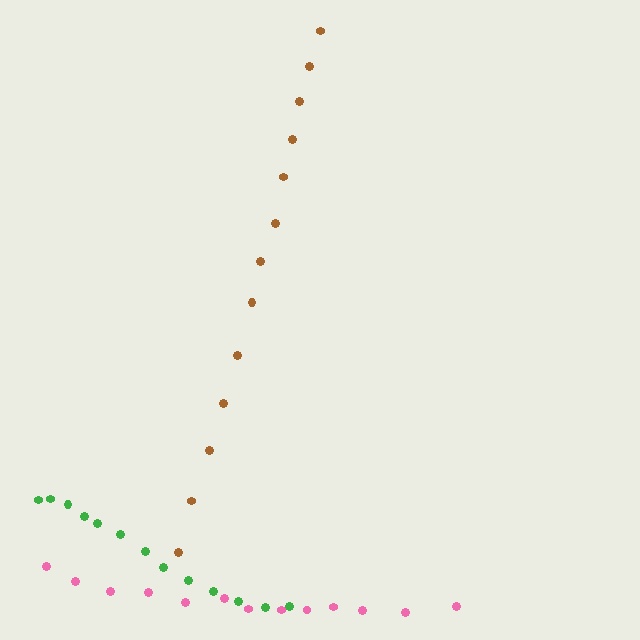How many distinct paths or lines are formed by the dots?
There are 3 distinct paths.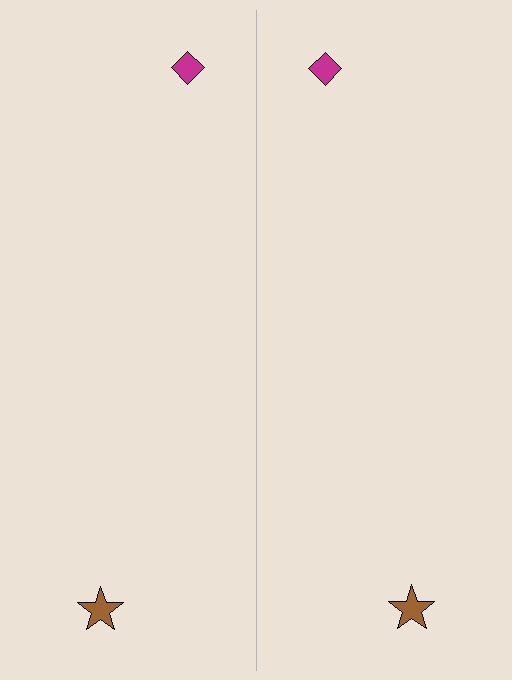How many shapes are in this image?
There are 4 shapes in this image.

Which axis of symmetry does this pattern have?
The pattern has a vertical axis of symmetry running through the center of the image.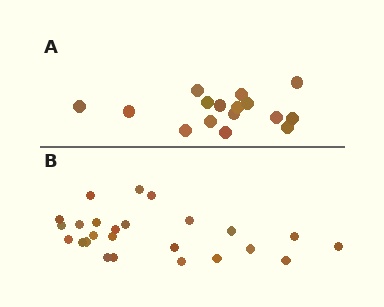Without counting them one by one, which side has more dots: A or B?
Region B (the bottom region) has more dots.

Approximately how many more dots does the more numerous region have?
Region B has roughly 8 or so more dots than region A.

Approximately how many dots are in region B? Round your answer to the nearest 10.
About 20 dots. (The exact count is 25, which rounds to 20.)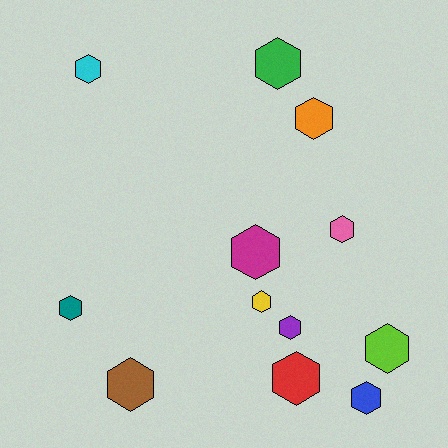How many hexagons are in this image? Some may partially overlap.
There are 12 hexagons.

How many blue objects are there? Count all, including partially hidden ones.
There is 1 blue object.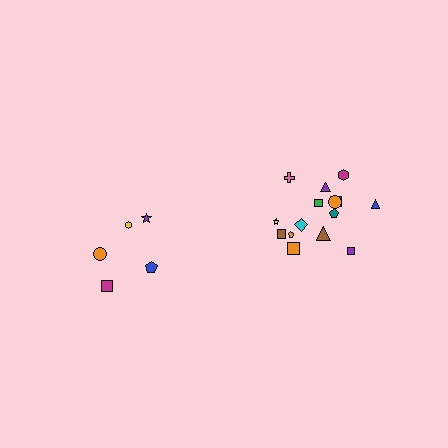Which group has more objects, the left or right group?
The right group.